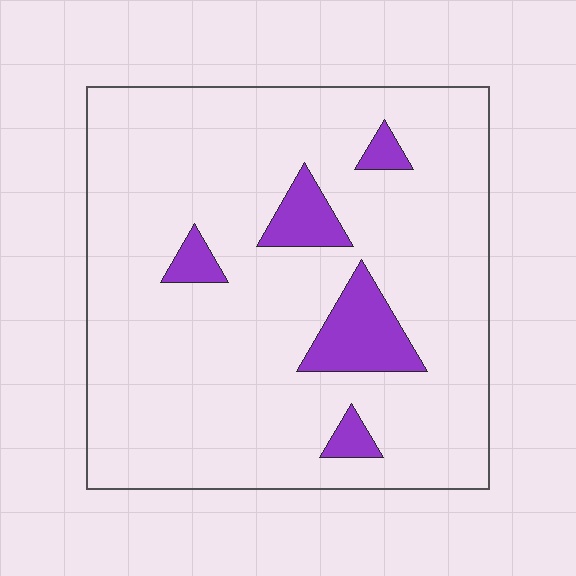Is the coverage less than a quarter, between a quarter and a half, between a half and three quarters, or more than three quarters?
Less than a quarter.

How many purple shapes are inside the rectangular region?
5.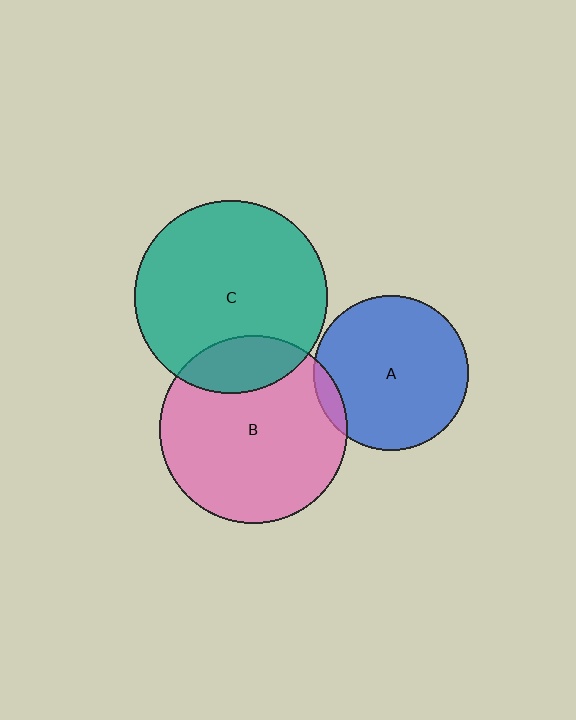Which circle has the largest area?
Circle C (teal).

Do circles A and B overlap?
Yes.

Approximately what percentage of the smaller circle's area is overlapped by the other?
Approximately 5%.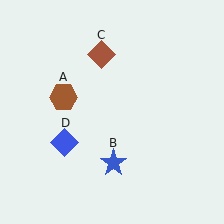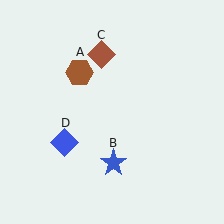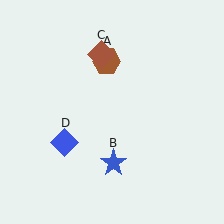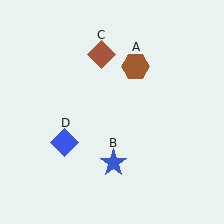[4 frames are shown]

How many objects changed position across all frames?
1 object changed position: brown hexagon (object A).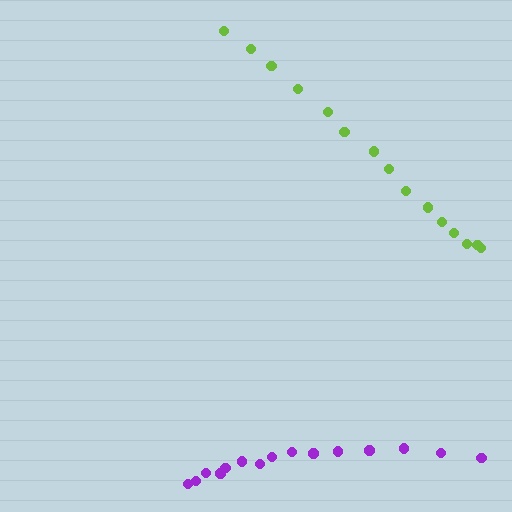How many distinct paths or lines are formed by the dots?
There are 2 distinct paths.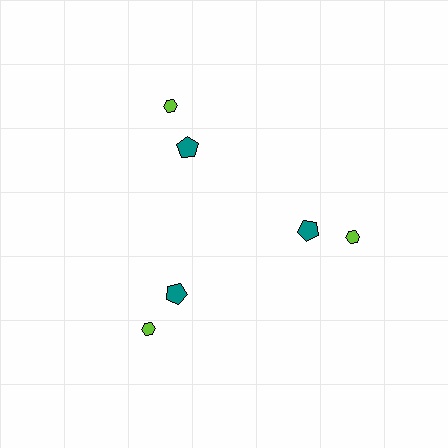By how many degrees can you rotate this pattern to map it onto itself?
The pattern maps onto itself every 120 degrees of rotation.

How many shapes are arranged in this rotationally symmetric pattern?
There are 6 shapes, arranged in 3 groups of 2.